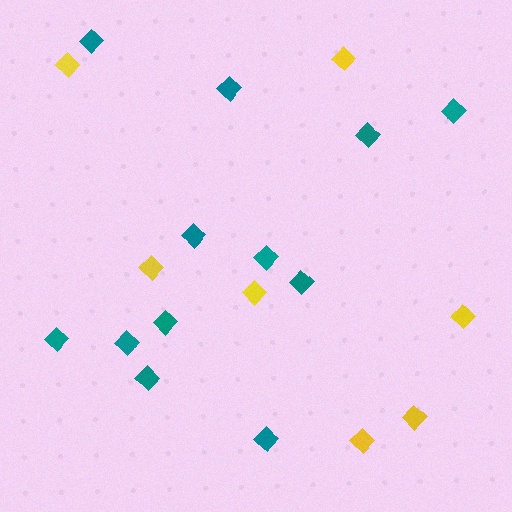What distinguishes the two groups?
There are 2 groups: one group of yellow diamonds (7) and one group of teal diamonds (12).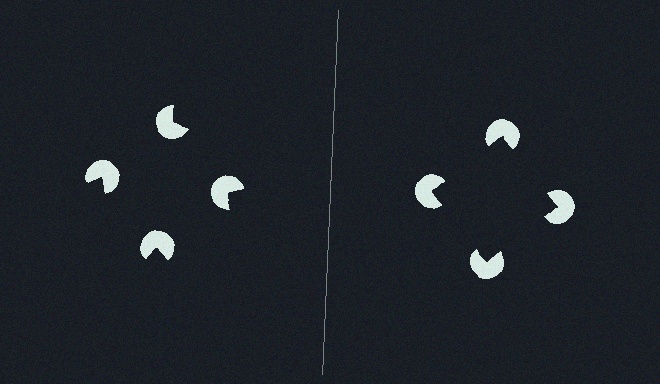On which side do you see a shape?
An illusory square appears on the right side. On the left side the wedge cuts are rotated, so no coherent shape forms.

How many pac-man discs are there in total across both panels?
8 — 4 on each side.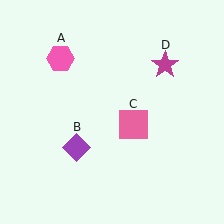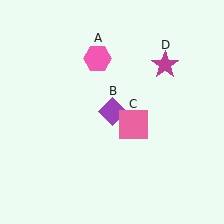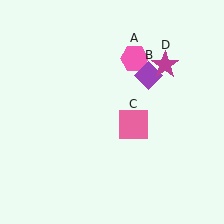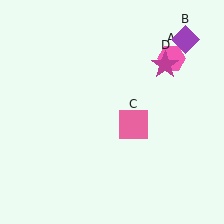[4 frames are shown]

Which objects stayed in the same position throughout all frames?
Pink square (object C) and magenta star (object D) remained stationary.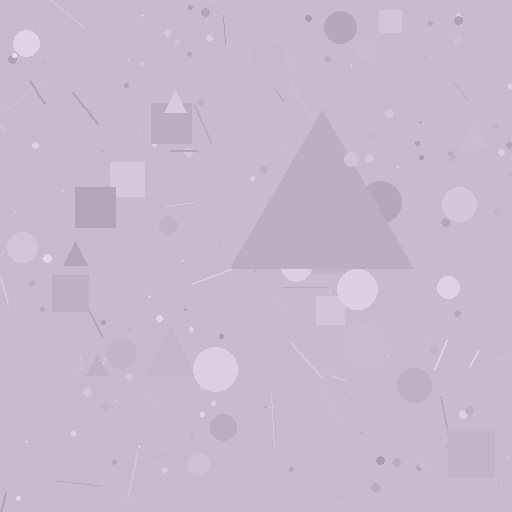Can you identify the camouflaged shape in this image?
The camouflaged shape is a triangle.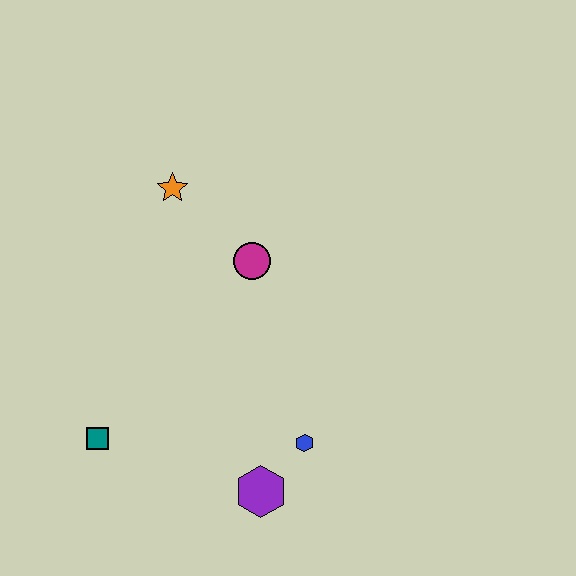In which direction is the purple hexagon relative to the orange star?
The purple hexagon is below the orange star.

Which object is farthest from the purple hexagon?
The orange star is farthest from the purple hexagon.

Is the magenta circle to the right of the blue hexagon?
No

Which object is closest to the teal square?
The purple hexagon is closest to the teal square.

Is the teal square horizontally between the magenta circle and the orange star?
No